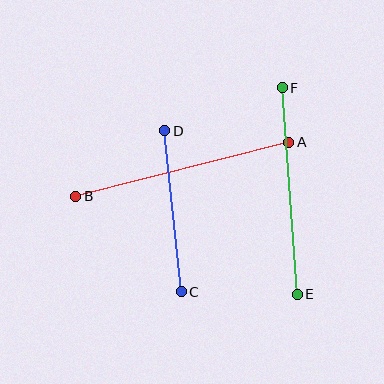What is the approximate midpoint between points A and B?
The midpoint is at approximately (182, 169) pixels.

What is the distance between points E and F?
The distance is approximately 207 pixels.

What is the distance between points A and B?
The distance is approximately 220 pixels.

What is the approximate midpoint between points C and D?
The midpoint is at approximately (173, 211) pixels.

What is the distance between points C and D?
The distance is approximately 162 pixels.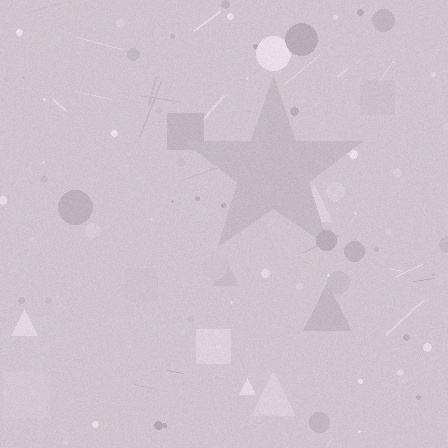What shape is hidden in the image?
A star is hidden in the image.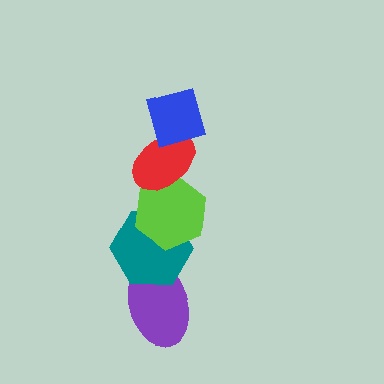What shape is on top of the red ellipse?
The blue diamond is on top of the red ellipse.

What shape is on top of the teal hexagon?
The lime hexagon is on top of the teal hexagon.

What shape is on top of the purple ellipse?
The teal hexagon is on top of the purple ellipse.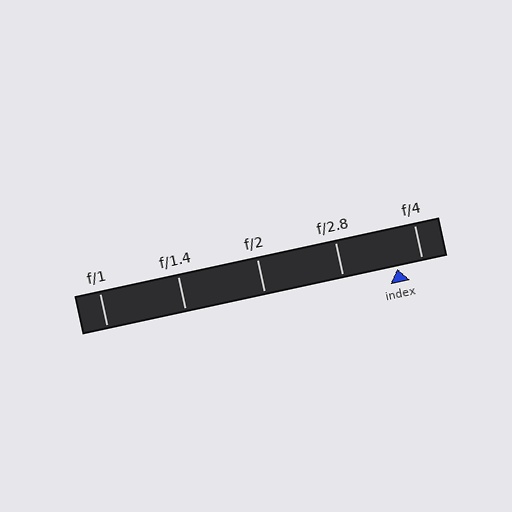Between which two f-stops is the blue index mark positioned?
The index mark is between f/2.8 and f/4.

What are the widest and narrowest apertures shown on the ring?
The widest aperture shown is f/1 and the narrowest is f/4.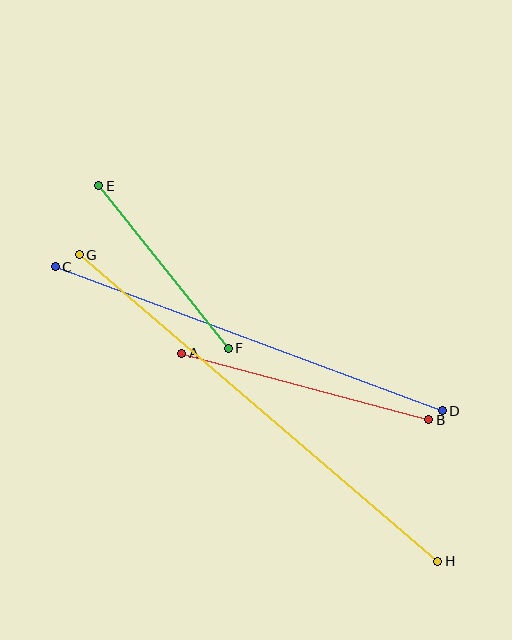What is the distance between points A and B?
The distance is approximately 256 pixels.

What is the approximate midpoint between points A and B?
The midpoint is at approximately (305, 387) pixels.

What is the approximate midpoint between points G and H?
The midpoint is at approximately (259, 408) pixels.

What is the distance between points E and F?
The distance is approximately 208 pixels.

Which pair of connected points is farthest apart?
Points G and H are farthest apart.